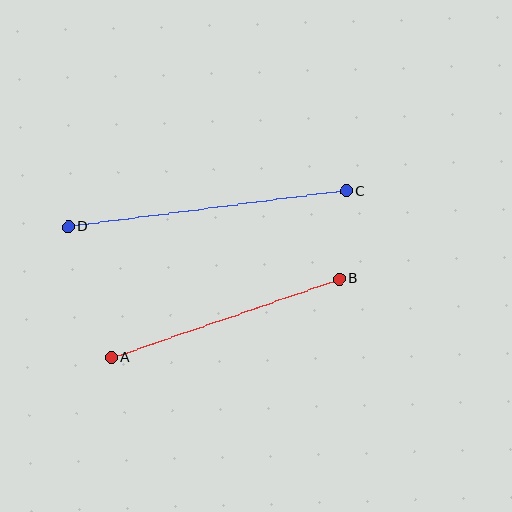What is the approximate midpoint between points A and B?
The midpoint is at approximately (225, 318) pixels.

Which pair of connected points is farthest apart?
Points C and D are farthest apart.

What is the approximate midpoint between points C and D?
The midpoint is at approximately (207, 209) pixels.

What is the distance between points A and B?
The distance is approximately 241 pixels.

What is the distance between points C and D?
The distance is approximately 281 pixels.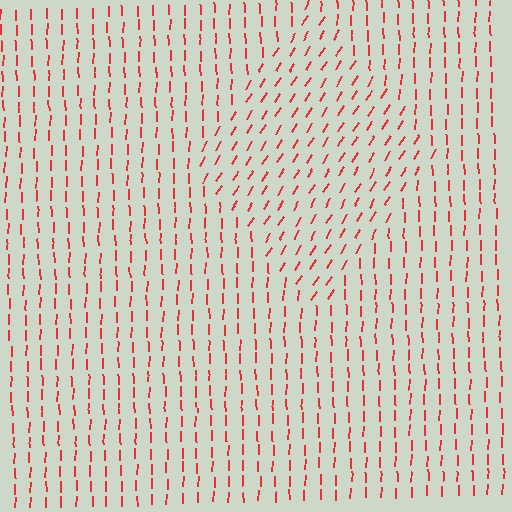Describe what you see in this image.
The image is filled with small red line segments. A diamond region in the image has lines oriented differently from the surrounding lines, creating a visible texture boundary.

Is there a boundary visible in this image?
Yes, there is a texture boundary formed by a change in line orientation.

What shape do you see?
I see a diamond.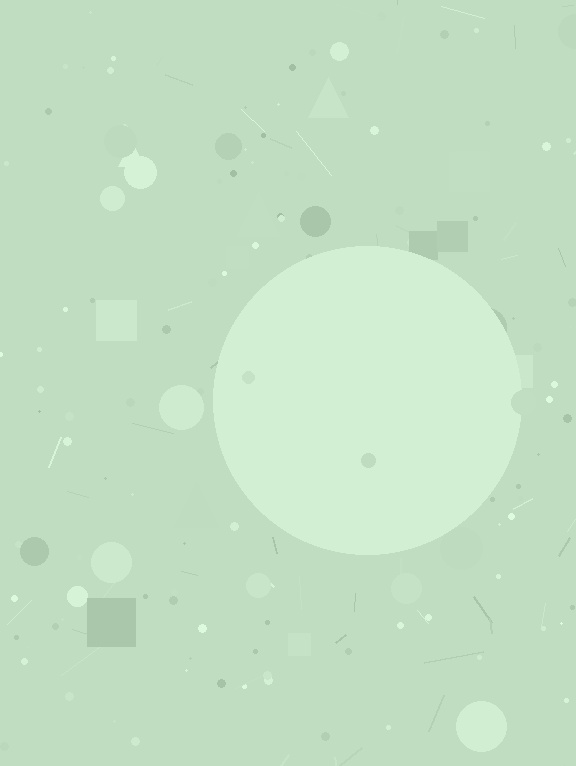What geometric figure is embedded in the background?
A circle is embedded in the background.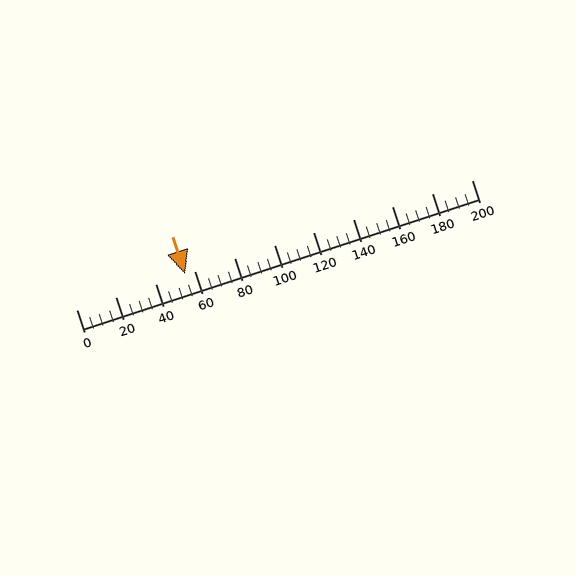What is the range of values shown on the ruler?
The ruler shows values from 0 to 200.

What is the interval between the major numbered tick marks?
The major tick marks are spaced 20 units apart.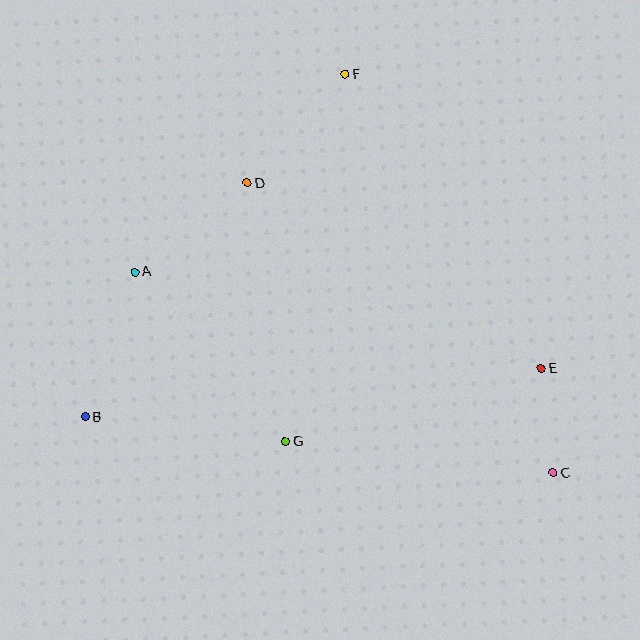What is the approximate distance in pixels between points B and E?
The distance between B and E is approximately 458 pixels.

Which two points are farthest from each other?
Points B and C are farthest from each other.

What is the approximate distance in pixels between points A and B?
The distance between A and B is approximately 153 pixels.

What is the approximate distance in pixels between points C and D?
The distance between C and D is approximately 421 pixels.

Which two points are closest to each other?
Points C and E are closest to each other.